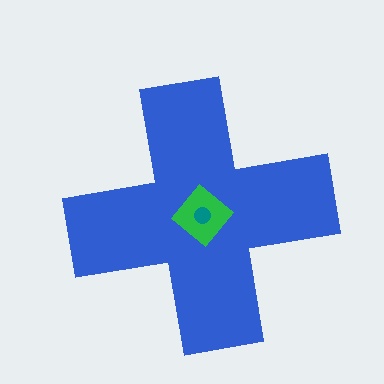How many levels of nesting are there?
3.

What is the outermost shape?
The blue cross.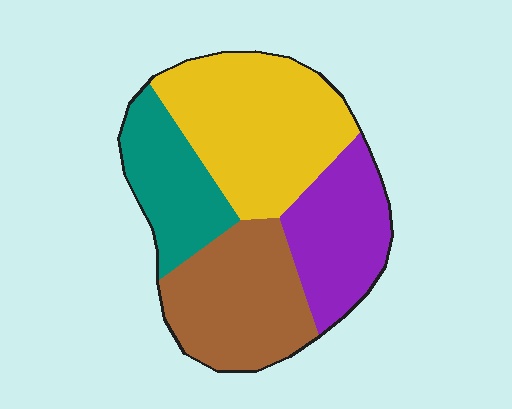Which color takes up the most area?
Yellow, at roughly 35%.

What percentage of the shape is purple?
Purple takes up about one fifth (1/5) of the shape.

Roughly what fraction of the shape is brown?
Brown takes up about one quarter (1/4) of the shape.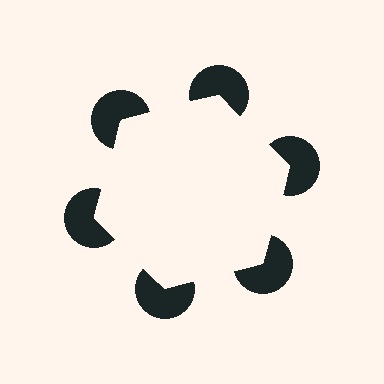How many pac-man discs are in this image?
There are 6 — one at each vertex of the illusory hexagon.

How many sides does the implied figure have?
6 sides.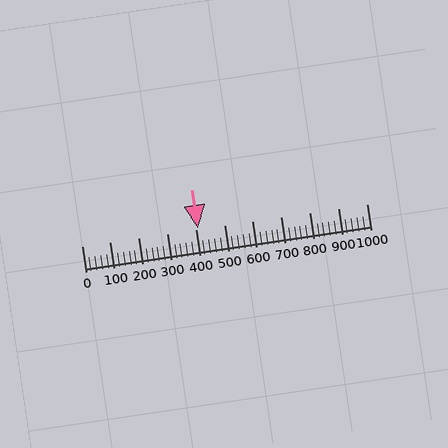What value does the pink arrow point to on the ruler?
The pink arrow points to approximately 408.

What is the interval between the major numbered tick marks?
The major tick marks are spaced 100 units apart.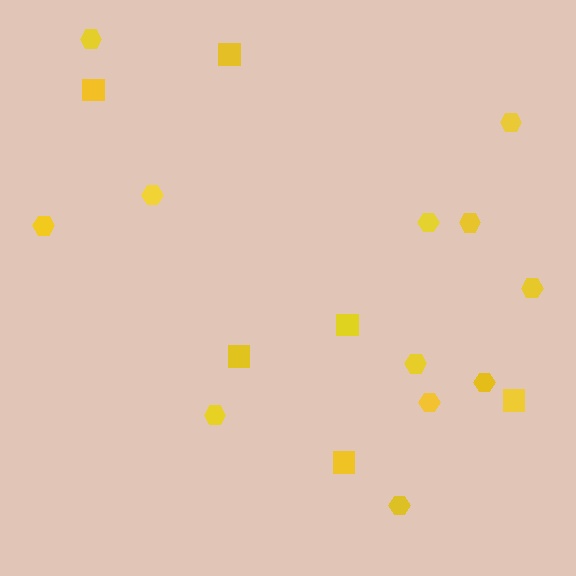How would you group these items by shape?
There are 2 groups: one group of squares (6) and one group of hexagons (12).